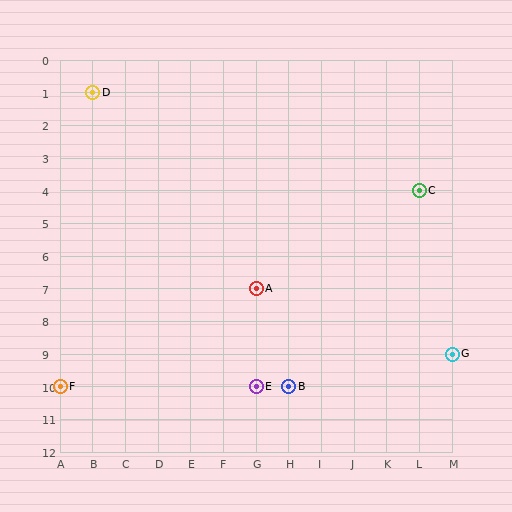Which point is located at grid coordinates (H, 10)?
Point B is at (H, 10).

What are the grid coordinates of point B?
Point B is at grid coordinates (H, 10).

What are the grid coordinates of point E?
Point E is at grid coordinates (G, 10).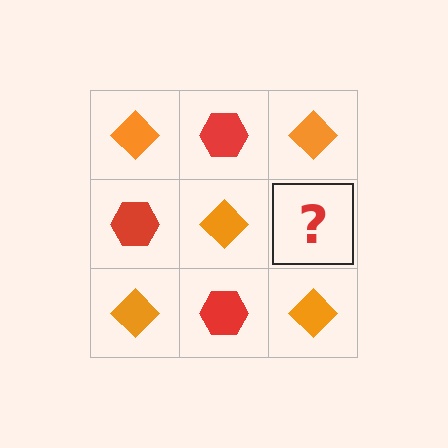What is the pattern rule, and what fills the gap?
The rule is that it alternates orange diamond and red hexagon in a checkerboard pattern. The gap should be filled with a red hexagon.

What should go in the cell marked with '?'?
The missing cell should contain a red hexagon.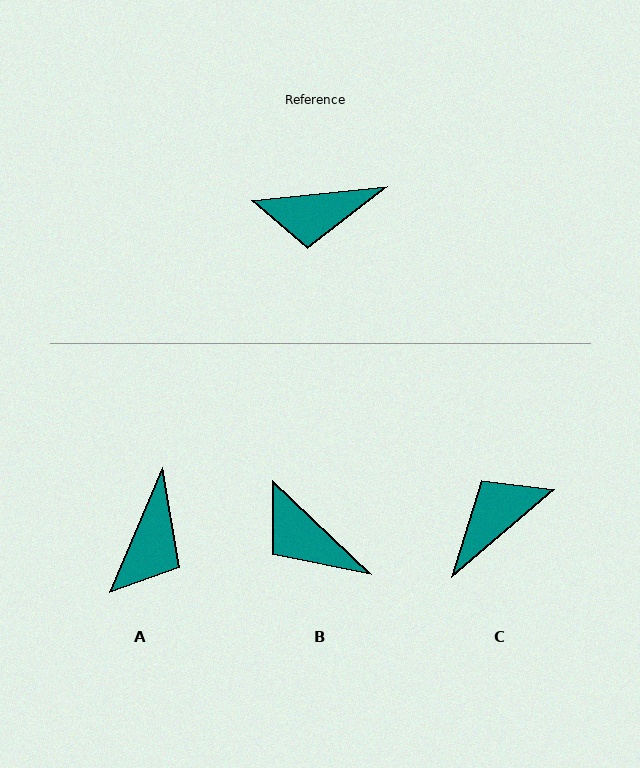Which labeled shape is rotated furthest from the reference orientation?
C, about 145 degrees away.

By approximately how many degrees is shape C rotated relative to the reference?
Approximately 145 degrees clockwise.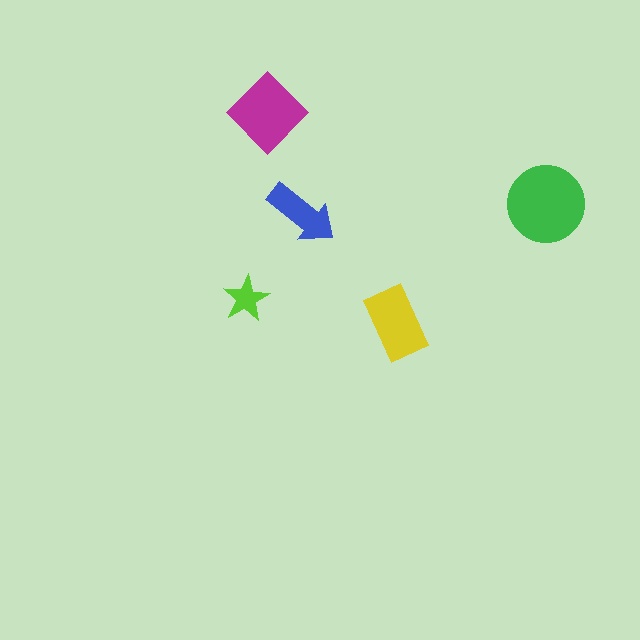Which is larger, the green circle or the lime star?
The green circle.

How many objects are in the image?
There are 5 objects in the image.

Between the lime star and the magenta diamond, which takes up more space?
The magenta diamond.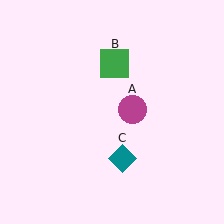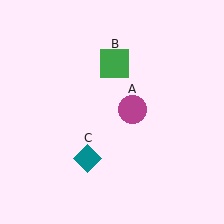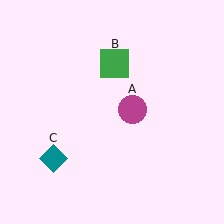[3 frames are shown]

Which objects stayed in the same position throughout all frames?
Magenta circle (object A) and green square (object B) remained stationary.